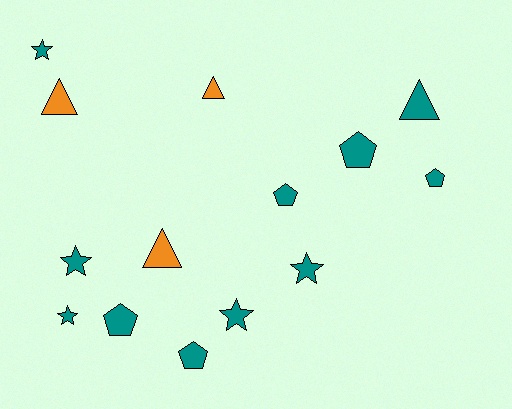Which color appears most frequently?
Teal, with 11 objects.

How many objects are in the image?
There are 14 objects.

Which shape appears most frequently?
Star, with 5 objects.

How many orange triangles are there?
There are 3 orange triangles.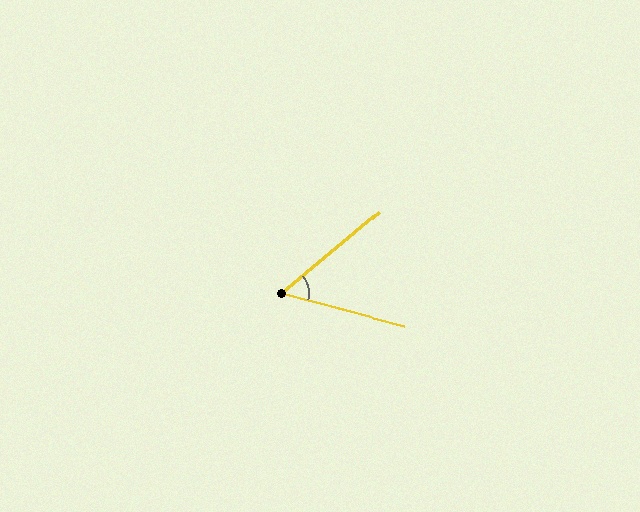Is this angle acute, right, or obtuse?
It is acute.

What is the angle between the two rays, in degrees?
Approximately 54 degrees.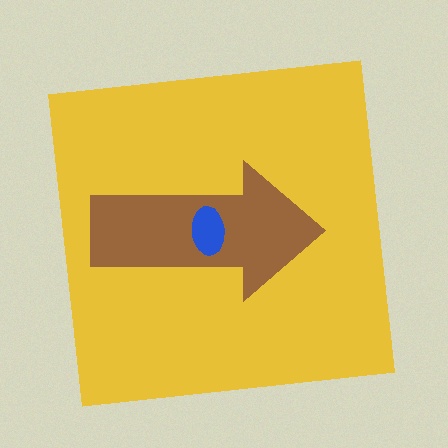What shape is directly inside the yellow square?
The brown arrow.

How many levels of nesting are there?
3.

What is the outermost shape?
The yellow square.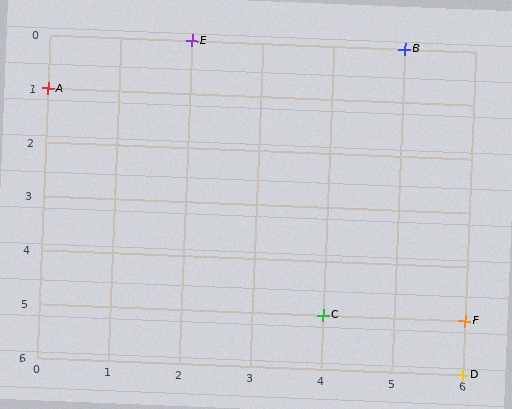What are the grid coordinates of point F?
Point F is at grid coordinates (6, 5).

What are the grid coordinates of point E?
Point E is at grid coordinates (2, 0).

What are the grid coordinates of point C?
Point C is at grid coordinates (4, 5).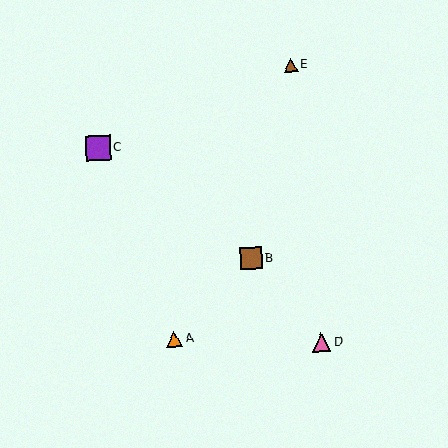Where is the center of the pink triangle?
The center of the pink triangle is at (322, 342).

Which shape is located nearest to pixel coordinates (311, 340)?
The pink triangle (labeled D) at (322, 342) is nearest to that location.